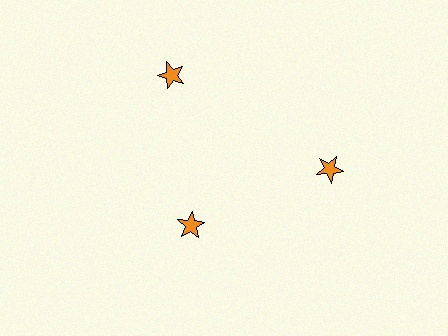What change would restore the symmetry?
The symmetry would be restored by moving it outward, back onto the ring so that all 3 stars sit at equal angles and equal distance from the center.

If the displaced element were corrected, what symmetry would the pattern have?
It would have 3-fold rotational symmetry — the pattern would map onto itself every 120 degrees.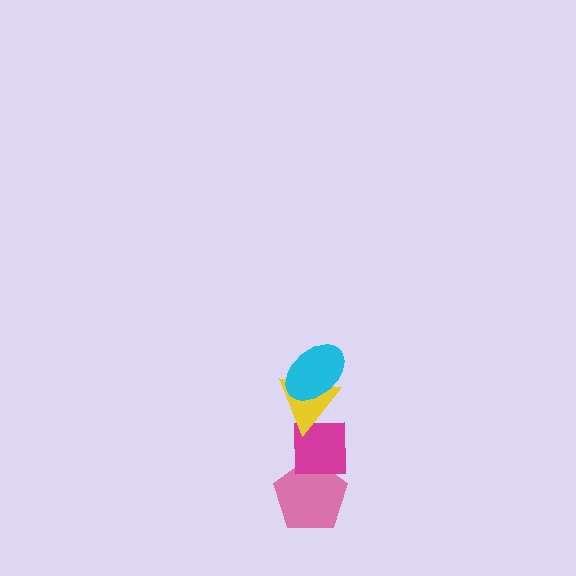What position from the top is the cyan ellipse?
The cyan ellipse is 1st from the top.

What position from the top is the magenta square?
The magenta square is 3rd from the top.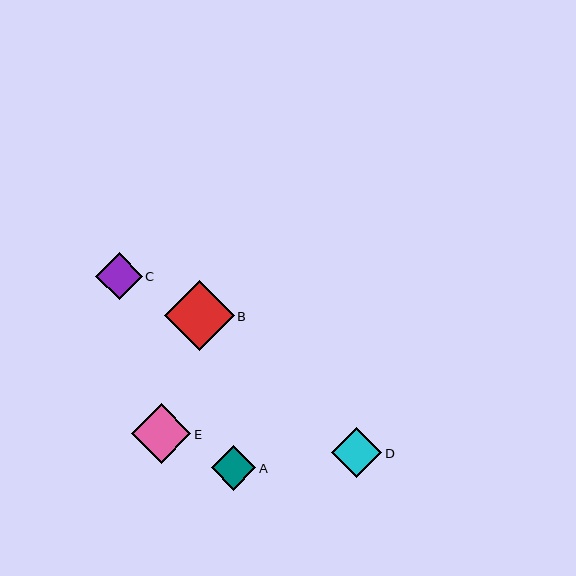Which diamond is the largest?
Diamond B is the largest with a size of approximately 69 pixels.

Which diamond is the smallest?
Diamond A is the smallest with a size of approximately 44 pixels.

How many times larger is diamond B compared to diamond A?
Diamond B is approximately 1.6 times the size of diamond A.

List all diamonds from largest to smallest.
From largest to smallest: B, E, D, C, A.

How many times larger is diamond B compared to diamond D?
Diamond B is approximately 1.4 times the size of diamond D.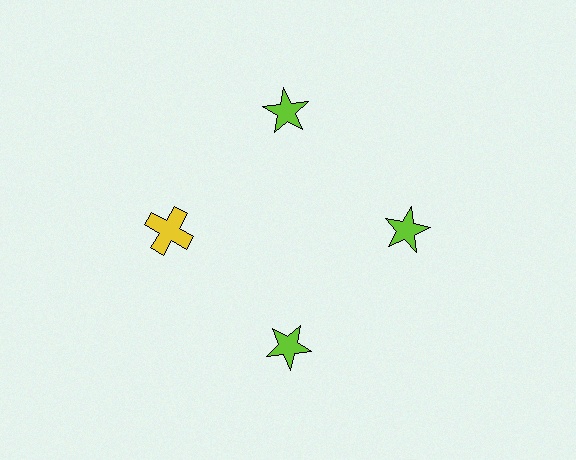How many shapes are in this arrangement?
There are 4 shapes arranged in a ring pattern.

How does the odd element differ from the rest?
It differs in both color (yellow instead of lime) and shape (cross instead of star).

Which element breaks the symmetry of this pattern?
The yellow cross at roughly the 9 o'clock position breaks the symmetry. All other shapes are lime stars.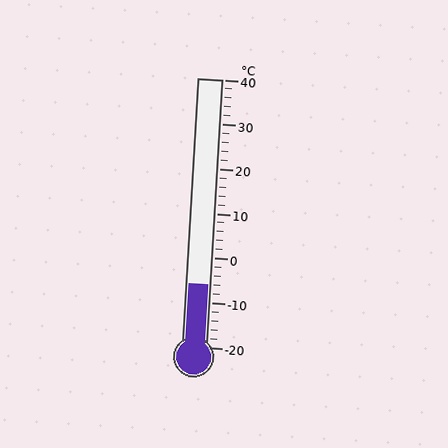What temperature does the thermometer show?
The thermometer shows approximately -6°C.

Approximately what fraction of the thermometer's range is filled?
The thermometer is filled to approximately 25% of its range.